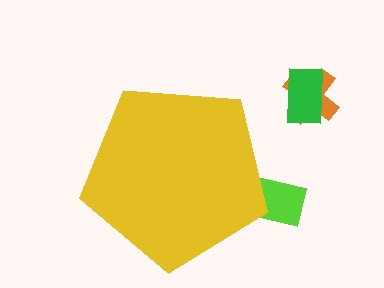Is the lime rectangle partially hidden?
Yes, the lime rectangle is partially hidden behind the yellow pentagon.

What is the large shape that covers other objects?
A yellow pentagon.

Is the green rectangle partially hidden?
No, the green rectangle is fully visible.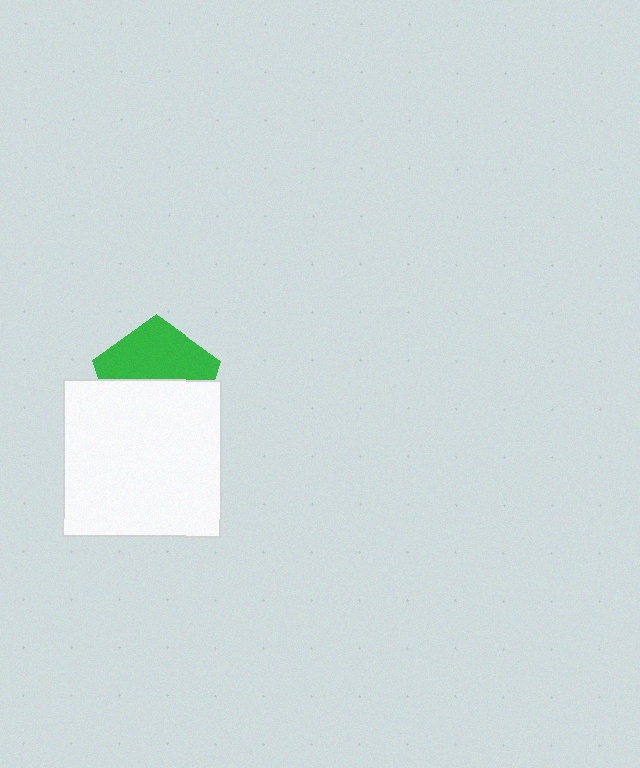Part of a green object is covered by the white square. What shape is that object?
It is a pentagon.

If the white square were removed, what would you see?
You would see the complete green pentagon.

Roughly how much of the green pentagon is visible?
About half of it is visible (roughly 48%).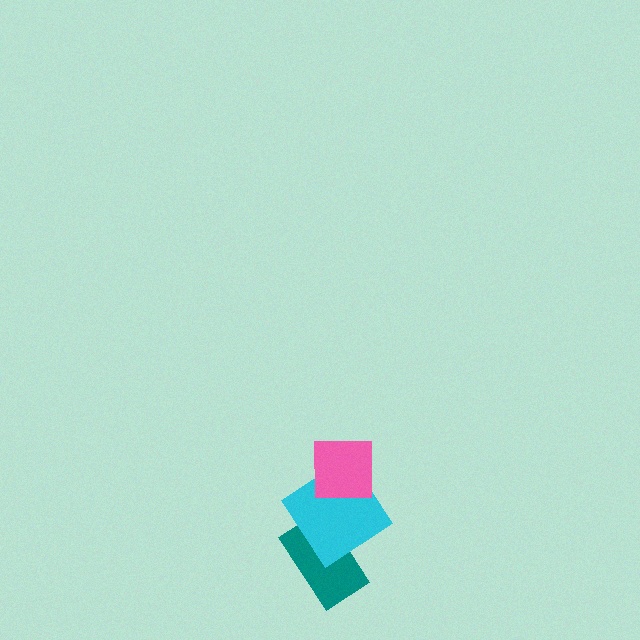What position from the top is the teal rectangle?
The teal rectangle is 3rd from the top.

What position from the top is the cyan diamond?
The cyan diamond is 2nd from the top.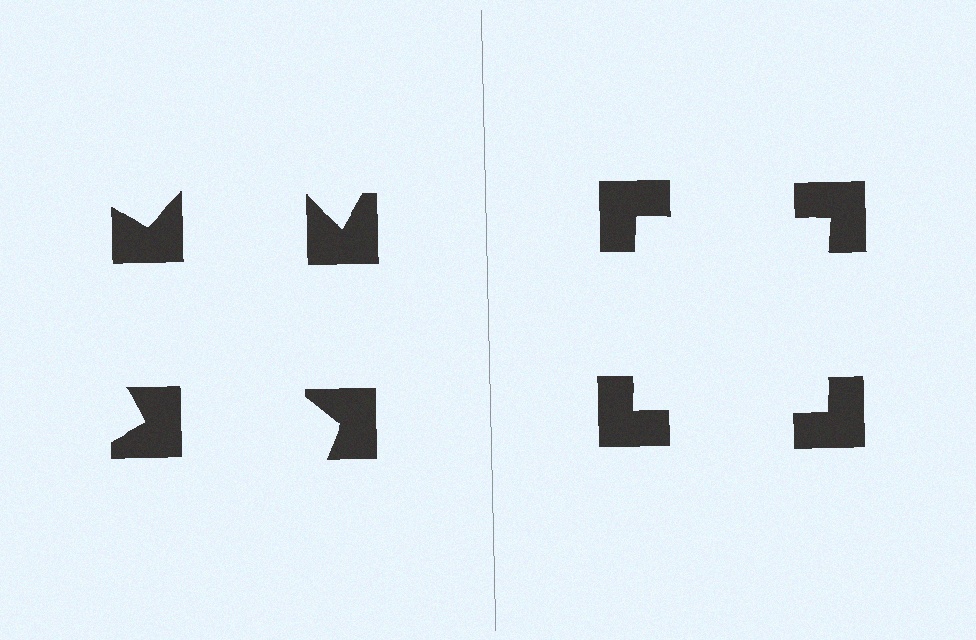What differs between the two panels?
The notched squares are positioned identically on both sides; only the wedge orientations differ. On the right they align to a square; on the left they are misaligned.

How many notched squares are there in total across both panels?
8 — 4 on each side.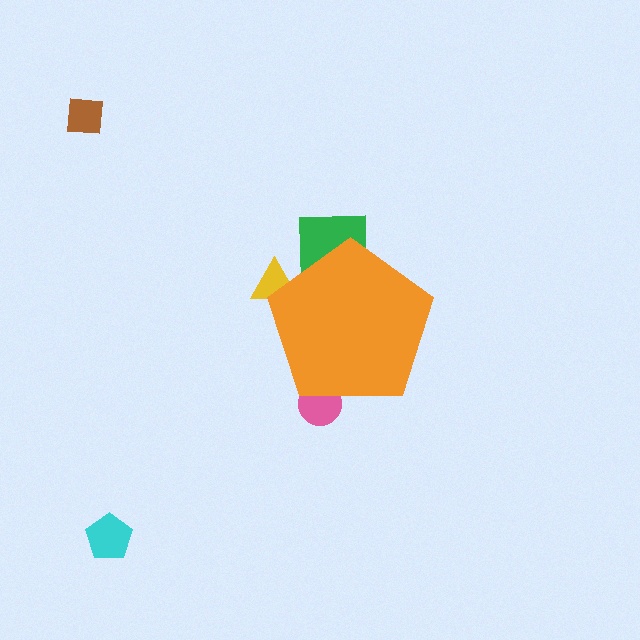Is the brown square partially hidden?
No, the brown square is fully visible.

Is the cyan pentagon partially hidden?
No, the cyan pentagon is fully visible.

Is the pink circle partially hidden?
Yes, the pink circle is partially hidden behind the orange pentagon.